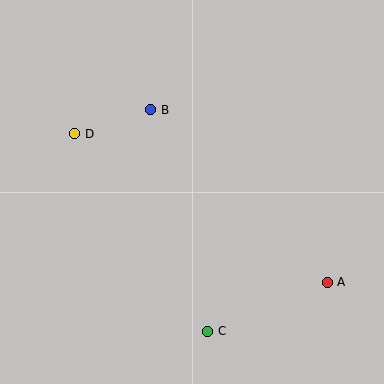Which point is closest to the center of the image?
Point B at (151, 110) is closest to the center.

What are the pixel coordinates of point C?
Point C is at (208, 331).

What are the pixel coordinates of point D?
Point D is at (75, 134).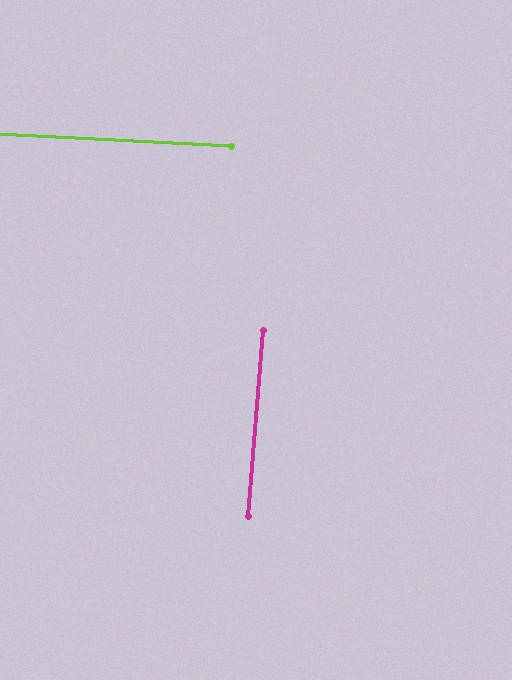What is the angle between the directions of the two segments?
Approximately 88 degrees.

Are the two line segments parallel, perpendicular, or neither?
Perpendicular — they meet at approximately 88°.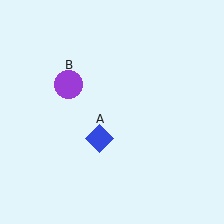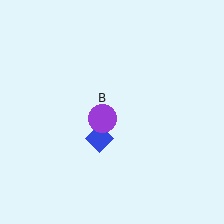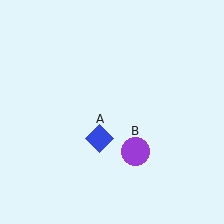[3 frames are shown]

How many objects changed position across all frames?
1 object changed position: purple circle (object B).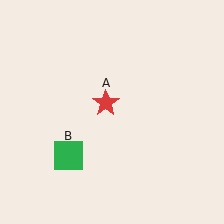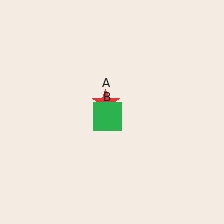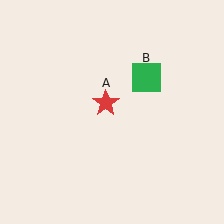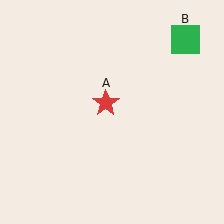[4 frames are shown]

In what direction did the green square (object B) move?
The green square (object B) moved up and to the right.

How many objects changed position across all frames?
1 object changed position: green square (object B).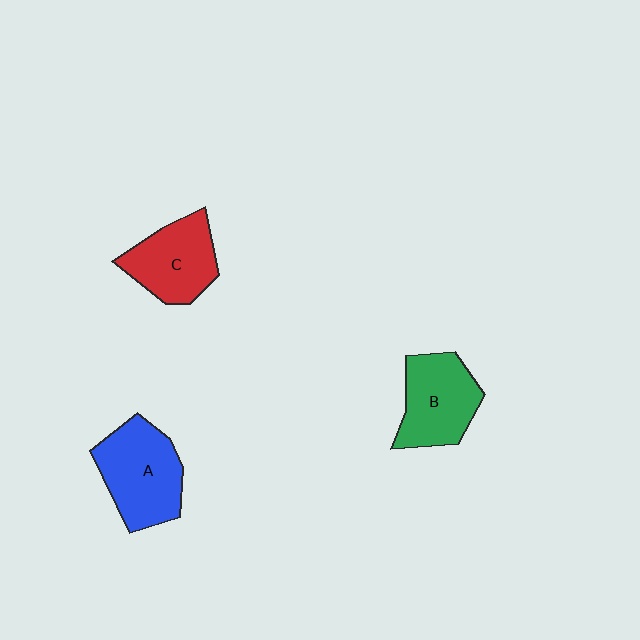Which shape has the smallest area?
Shape C (red).